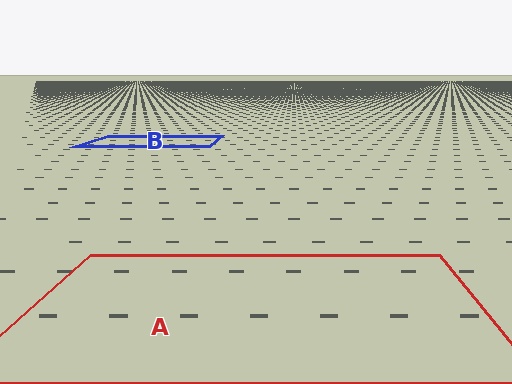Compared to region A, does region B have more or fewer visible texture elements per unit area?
Region B has more texture elements per unit area — they are packed more densely because it is farther away.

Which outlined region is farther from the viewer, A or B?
Region B is farther from the viewer — the texture elements inside it appear smaller and more densely packed.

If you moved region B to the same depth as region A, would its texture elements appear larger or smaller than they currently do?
They would appear larger. At a closer depth, the same texture elements are projected at a bigger on-screen size.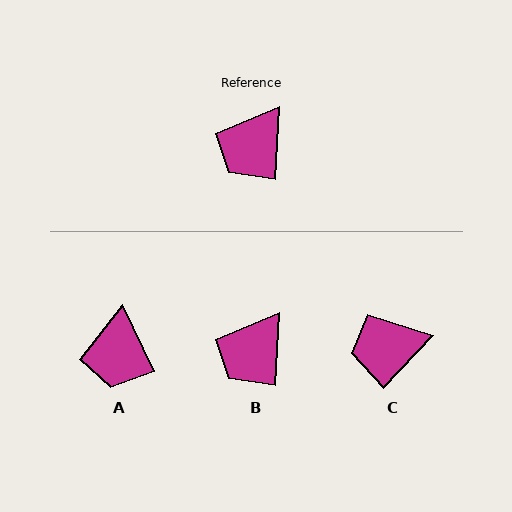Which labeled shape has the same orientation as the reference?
B.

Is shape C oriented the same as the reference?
No, it is off by about 40 degrees.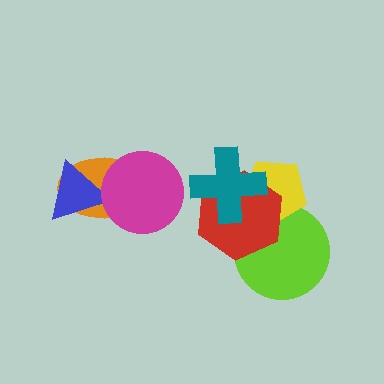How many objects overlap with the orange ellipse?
2 objects overlap with the orange ellipse.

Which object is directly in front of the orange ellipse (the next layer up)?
The blue triangle is directly in front of the orange ellipse.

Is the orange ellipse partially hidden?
Yes, it is partially covered by another shape.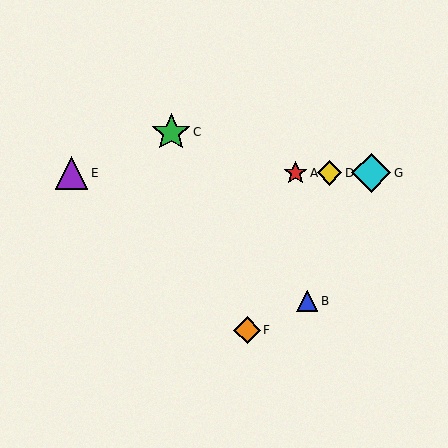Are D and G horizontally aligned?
Yes, both are at y≈173.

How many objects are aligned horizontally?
4 objects (A, D, E, G) are aligned horizontally.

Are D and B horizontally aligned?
No, D is at y≈173 and B is at y≈301.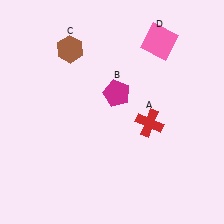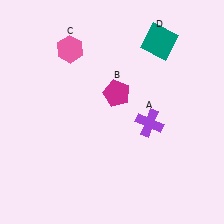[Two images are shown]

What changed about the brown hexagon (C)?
In Image 1, C is brown. In Image 2, it changed to pink.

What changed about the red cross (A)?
In Image 1, A is red. In Image 2, it changed to purple.